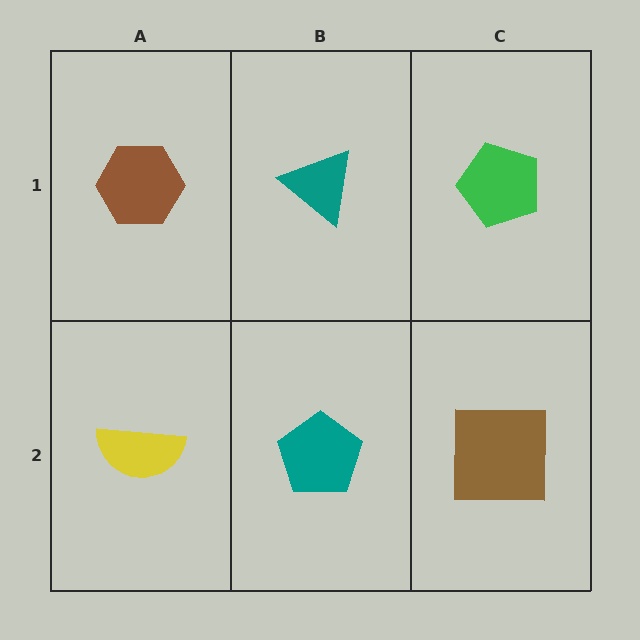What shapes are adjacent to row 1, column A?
A yellow semicircle (row 2, column A), a teal triangle (row 1, column B).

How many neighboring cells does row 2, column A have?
2.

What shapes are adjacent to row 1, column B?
A teal pentagon (row 2, column B), a brown hexagon (row 1, column A), a green pentagon (row 1, column C).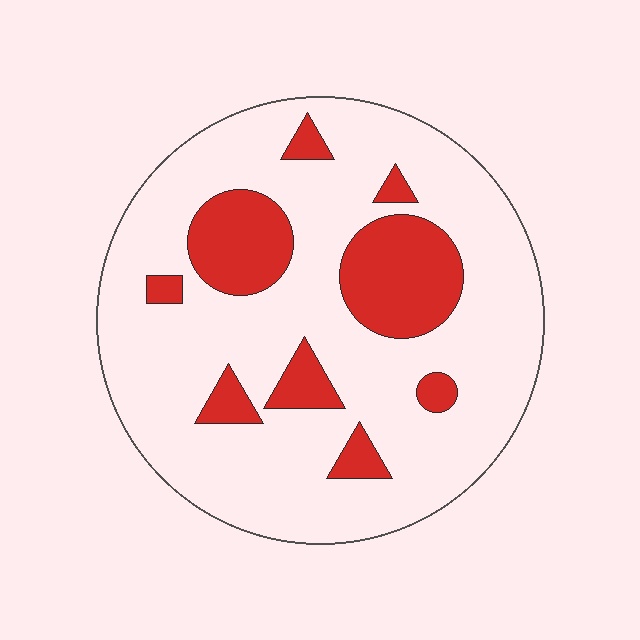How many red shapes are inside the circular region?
9.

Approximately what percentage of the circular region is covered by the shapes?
Approximately 20%.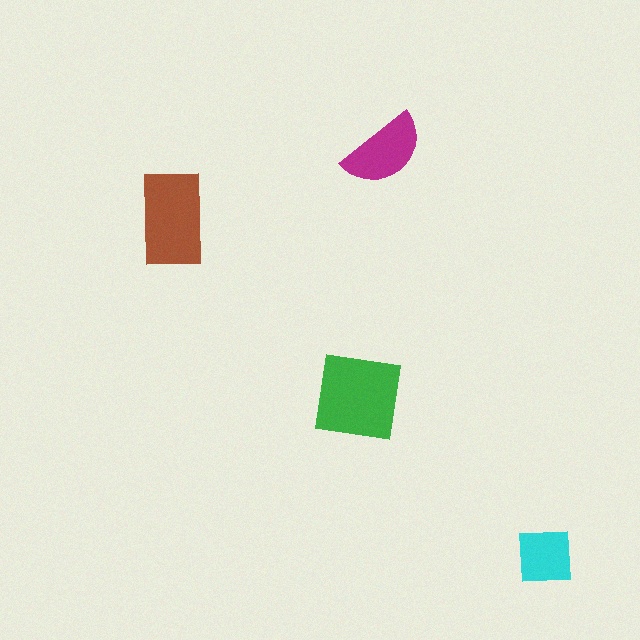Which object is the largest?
The green square.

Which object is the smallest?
The cyan square.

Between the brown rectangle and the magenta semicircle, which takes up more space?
The brown rectangle.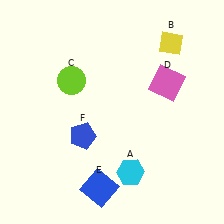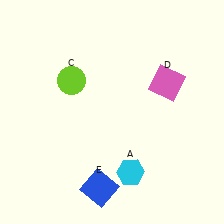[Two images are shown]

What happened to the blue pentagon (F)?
The blue pentagon (F) was removed in Image 2. It was in the bottom-left area of Image 1.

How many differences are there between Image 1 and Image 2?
There are 2 differences between the two images.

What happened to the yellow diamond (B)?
The yellow diamond (B) was removed in Image 2. It was in the top-right area of Image 1.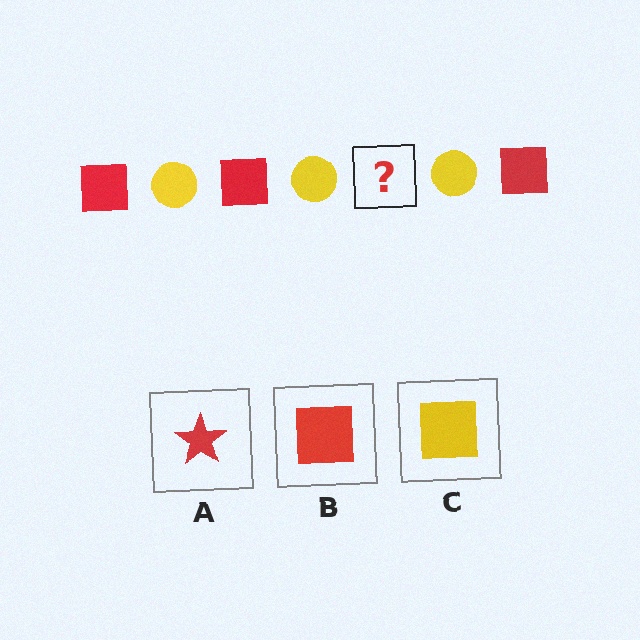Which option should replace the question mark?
Option B.